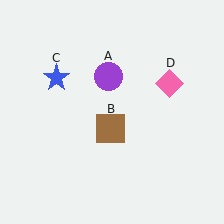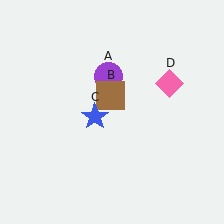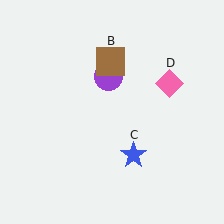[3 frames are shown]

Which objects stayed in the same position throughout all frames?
Purple circle (object A) and pink diamond (object D) remained stationary.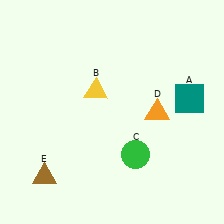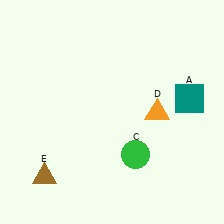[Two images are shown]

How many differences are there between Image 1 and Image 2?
There is 1 difference between the two images.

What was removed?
The yellow triangle (B) was removed in Image 2.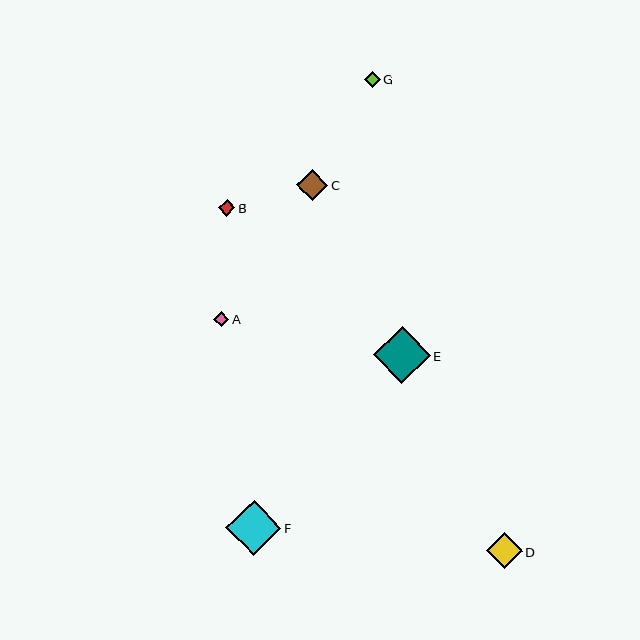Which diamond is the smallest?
Diamond A is the smallest with a size of approximately 15 pixels.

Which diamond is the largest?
Diamond E is the largest with a size of approximately 57 pixels.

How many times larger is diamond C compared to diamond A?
Diamond C is approximately 2.0 times the size of diamond A.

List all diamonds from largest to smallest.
From largest to smallest: E, F, D, C, B, G, A.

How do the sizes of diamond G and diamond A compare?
Diamond G and diamond A are approximately the same size.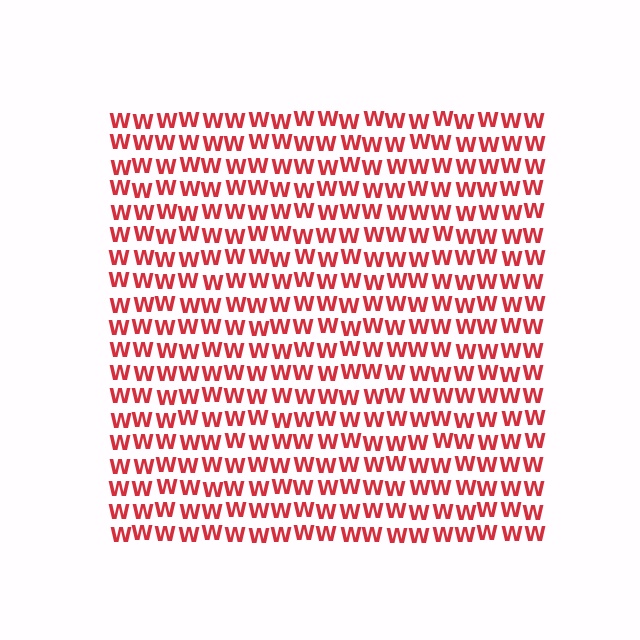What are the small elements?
The small elements are letter W's.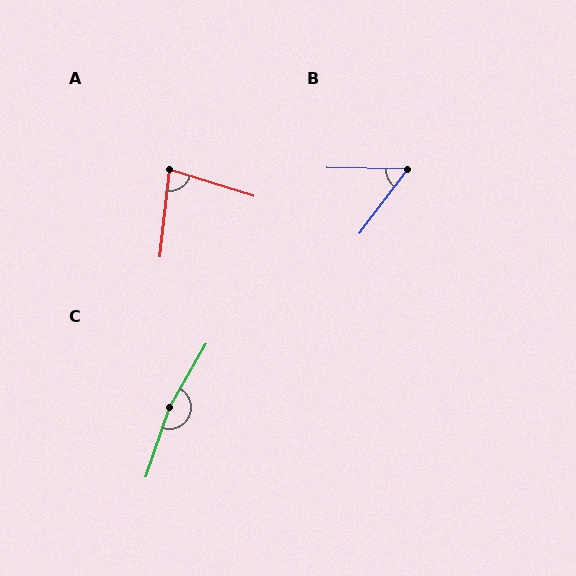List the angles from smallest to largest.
B (55°), A (79°), C (169°).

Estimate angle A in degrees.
Approximately 79 degrees.